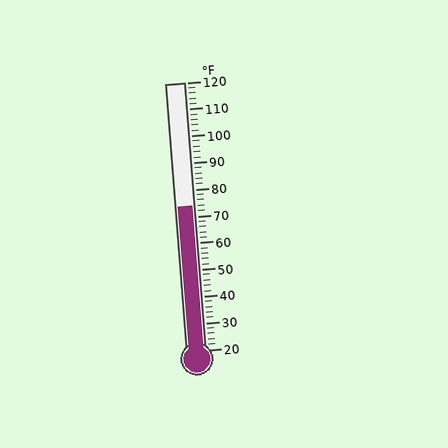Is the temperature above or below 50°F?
The temperature is above 50°F.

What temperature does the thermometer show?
The thermometer shows approximately 74°F.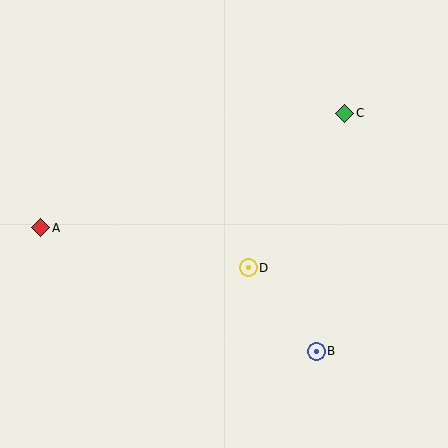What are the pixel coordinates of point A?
Point A is at (41, 228).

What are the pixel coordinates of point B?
Point B is at (316, 351).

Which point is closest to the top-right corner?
Point C is closest to the top-right corner.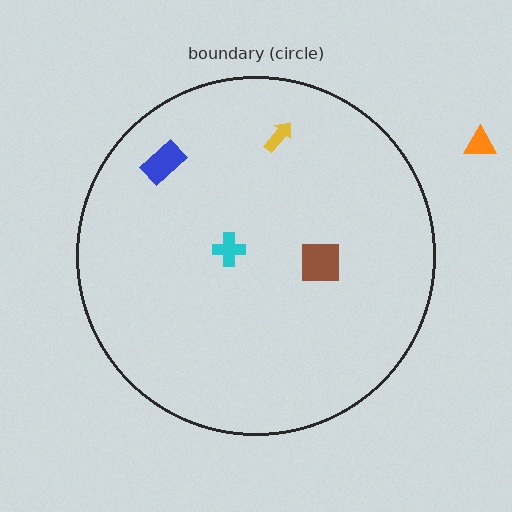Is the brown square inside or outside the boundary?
Inside.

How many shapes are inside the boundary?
4 inside, 1 outside.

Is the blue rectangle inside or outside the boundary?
Inside.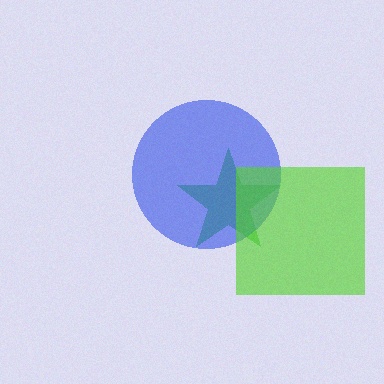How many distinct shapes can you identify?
There are 3 distinct shapes: a green star, a blue circle, a lime square.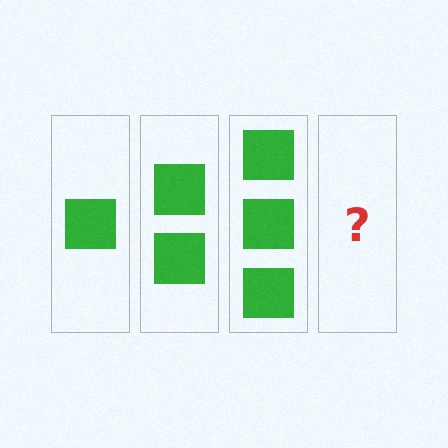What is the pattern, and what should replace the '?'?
The pattern is that each step adds one more square. The '?' should be 4 squares.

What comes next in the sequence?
The next element should be 4 squares.